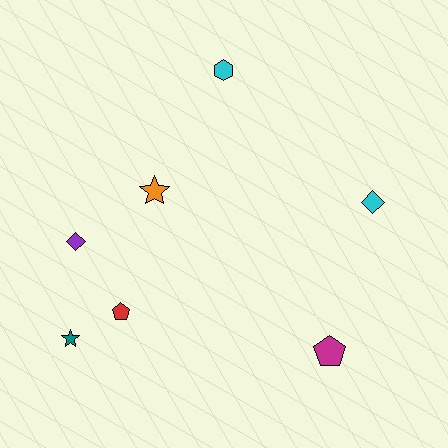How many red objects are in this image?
There is 1 red object.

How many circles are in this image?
There are no circles.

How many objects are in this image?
There are 7 objects.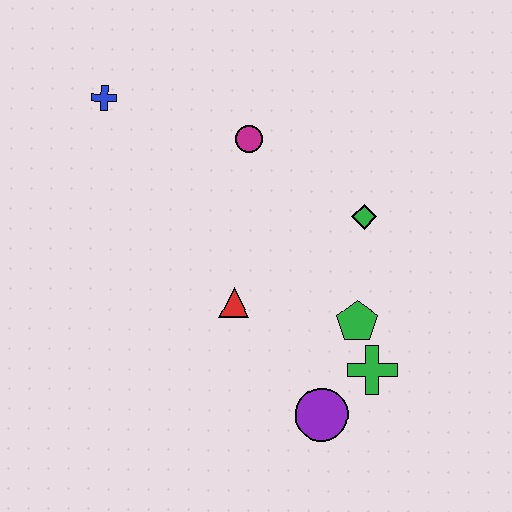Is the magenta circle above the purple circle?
Yes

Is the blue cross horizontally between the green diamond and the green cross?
No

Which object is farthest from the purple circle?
The blue cross is farthest from the purple circle.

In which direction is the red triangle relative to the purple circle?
The red triangle is above the purple circle.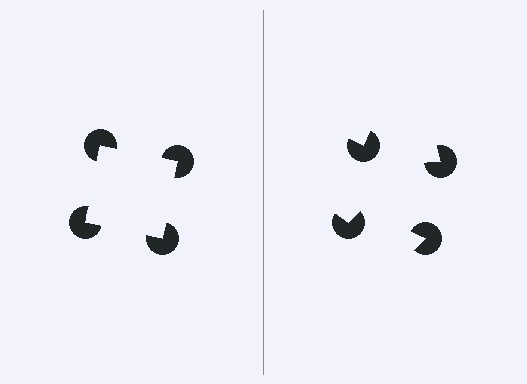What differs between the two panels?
The pac-man discs are positioned identically on both sides; only the wedge orientations differ. On the left they align to a square; on the right they are misaligned.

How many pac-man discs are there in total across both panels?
8 — 4 on each side.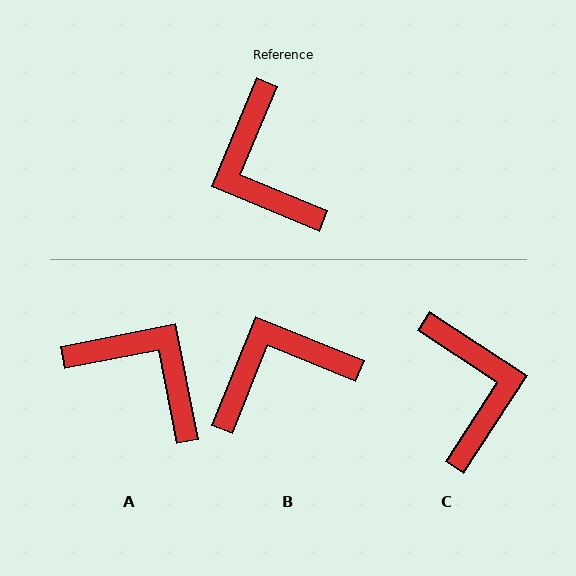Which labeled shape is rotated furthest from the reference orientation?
C, about 170 degrees away.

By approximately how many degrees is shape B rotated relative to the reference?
Approximately 89 degrees clockwise.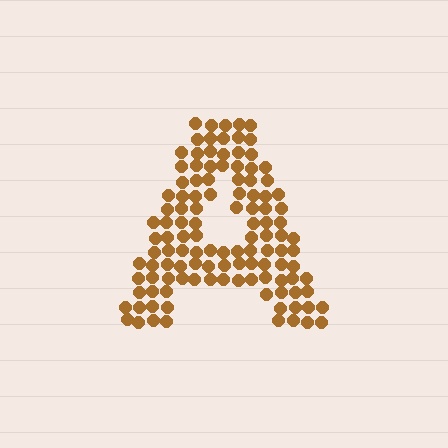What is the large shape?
The large shape is the letter A.